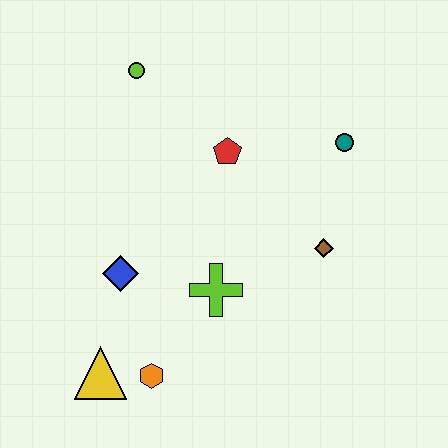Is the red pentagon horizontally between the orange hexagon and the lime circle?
No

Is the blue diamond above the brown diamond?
No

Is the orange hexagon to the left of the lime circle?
No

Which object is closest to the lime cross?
The blue diamond is closest to the lime cross.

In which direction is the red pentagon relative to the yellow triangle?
The red pentagon is above the yellow triangle.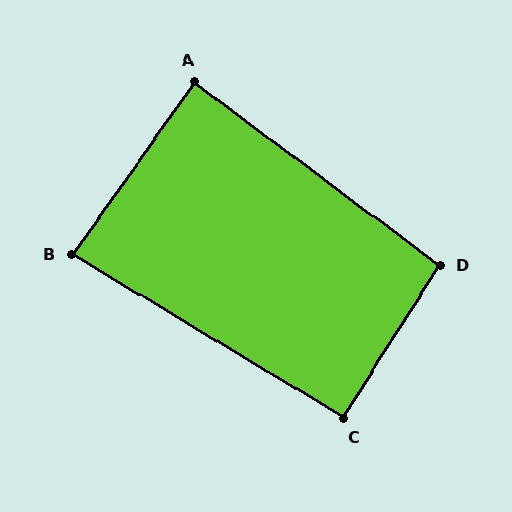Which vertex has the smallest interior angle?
B, at approximately 86 degrees.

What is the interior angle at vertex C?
Approximately 91 degrees (approximately right).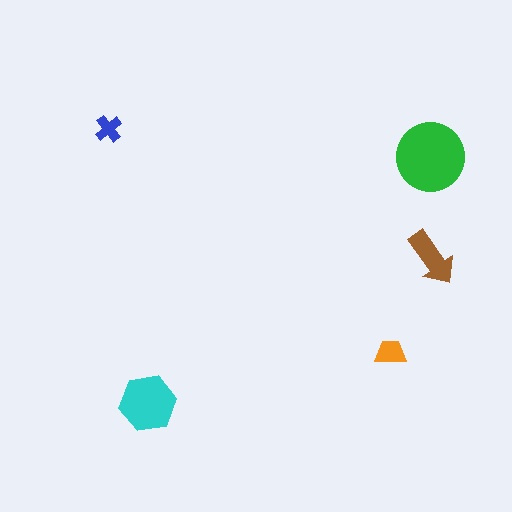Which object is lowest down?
The cyan hexagon is bottommost.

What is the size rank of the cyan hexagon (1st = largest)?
2nd.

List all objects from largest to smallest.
The green circle, the cyan hexagon, the brown arrow, the orange trapezoid, the blue cross.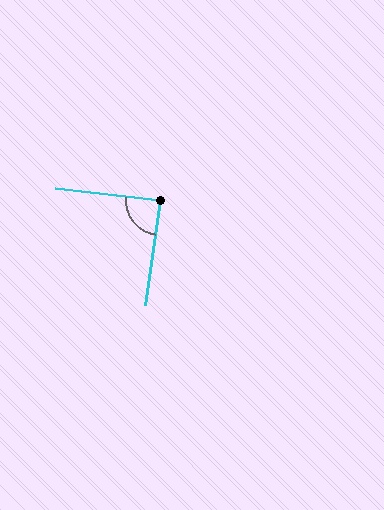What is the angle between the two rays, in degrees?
Approximately 88 degrees.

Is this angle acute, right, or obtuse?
It is approximately a right angle.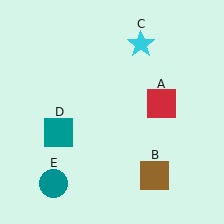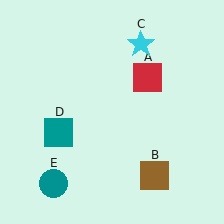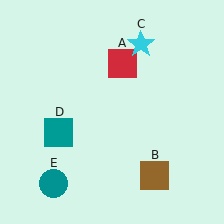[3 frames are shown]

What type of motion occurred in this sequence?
The red square (object A) rotated counterclockwise around the center of the scene.